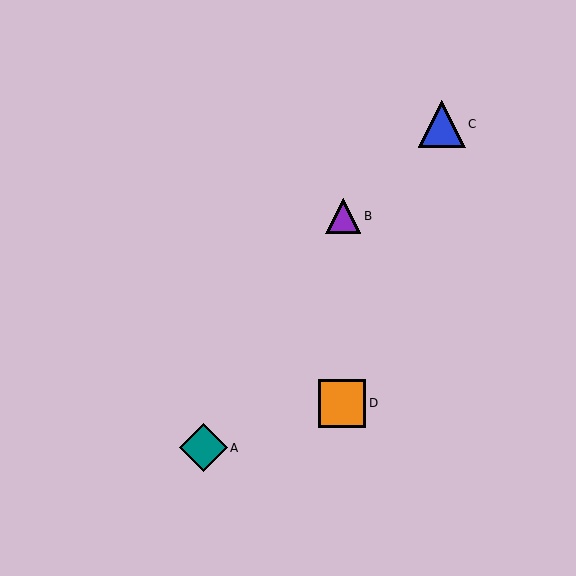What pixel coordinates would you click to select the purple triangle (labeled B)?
Click at (343, 216) to select the purple triangle B.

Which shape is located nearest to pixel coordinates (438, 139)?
The blue triangle (labeled C) at (442, 124) is nearest to that location.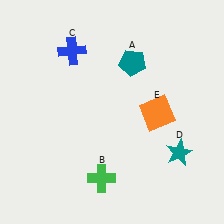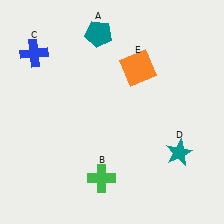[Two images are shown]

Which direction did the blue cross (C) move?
The blue cross (C) moved left.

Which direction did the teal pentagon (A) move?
The teal pentagon (A) moved left.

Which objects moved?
The objects that moved are: the teal pentagon (A), the blue cross (C), the orange square (E).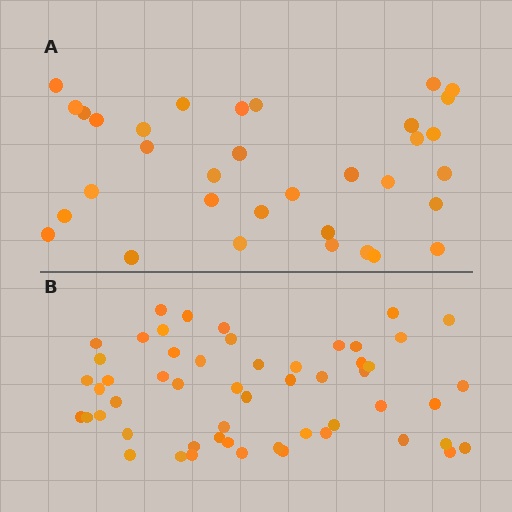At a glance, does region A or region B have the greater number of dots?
Region B (the bottom region) has more dots.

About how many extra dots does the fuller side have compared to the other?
Region B has approximately 20 more dots than region A.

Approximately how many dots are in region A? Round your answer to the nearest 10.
About 30 dots. (The exact count is 34, which rounds to 30.)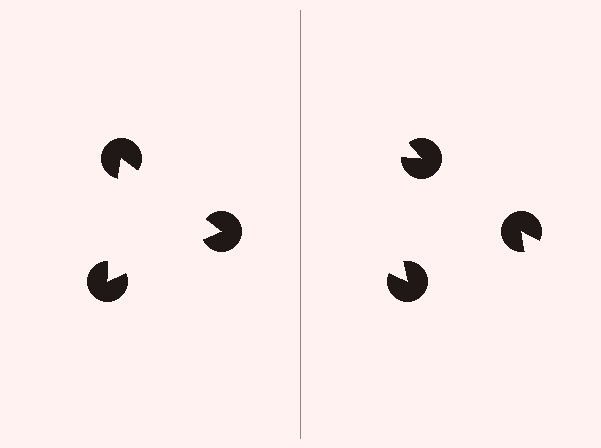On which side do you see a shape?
An illusory triangle appears on the left side. On the right side the wedge cuts are rotated, so no coherent shape forms.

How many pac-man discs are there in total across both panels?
6 — 3 on each side.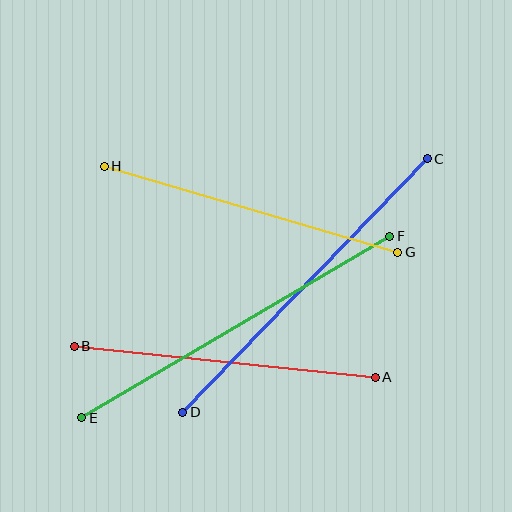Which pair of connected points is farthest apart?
Points E and F are farthest apart.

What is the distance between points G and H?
The distance is approximately 306 pixels.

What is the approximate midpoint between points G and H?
The midpoint is at approximately (251, 209) pixels.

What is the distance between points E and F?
The distance is approximately 357 pixels.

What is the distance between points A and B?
The distance is approximately 303 pixels.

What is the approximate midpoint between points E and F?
The midpoint is at approximately (236, 327) pixels.